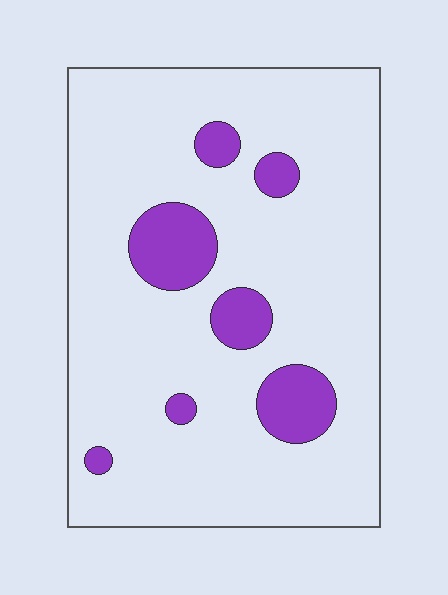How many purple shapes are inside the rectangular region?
7.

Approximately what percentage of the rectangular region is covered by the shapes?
Approximately 15%.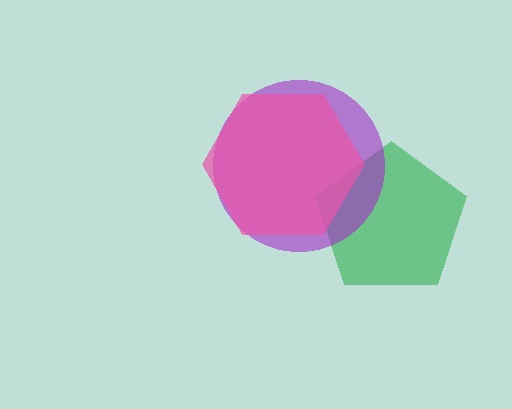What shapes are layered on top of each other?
The layered shapes are: a green pentagon, a purple circle, a pink hexagon.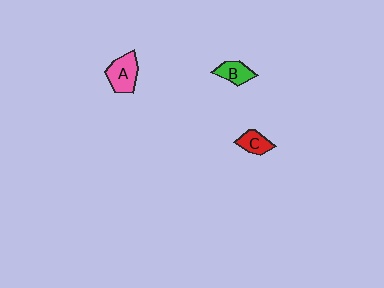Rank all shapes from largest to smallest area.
From largest to smallest: A (pink), B (green), C (red).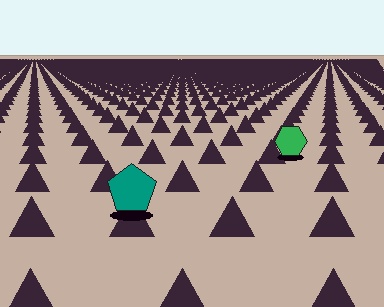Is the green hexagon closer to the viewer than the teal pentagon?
No. The teal pentagon is closer — you can tell from the texture gradient: the ground texture is coarser near it.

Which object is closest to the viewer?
The teal pentagon is closest. The texture marks near it are larger and more spread out.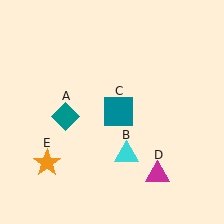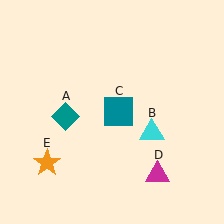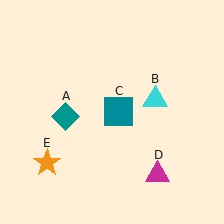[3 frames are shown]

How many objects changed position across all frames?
1 object changed position: cyan triangle (object B).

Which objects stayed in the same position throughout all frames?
Teal diamond (object A) and teal square (object C) and magenta triangle (object D) and orange star (object E) remained stationary.